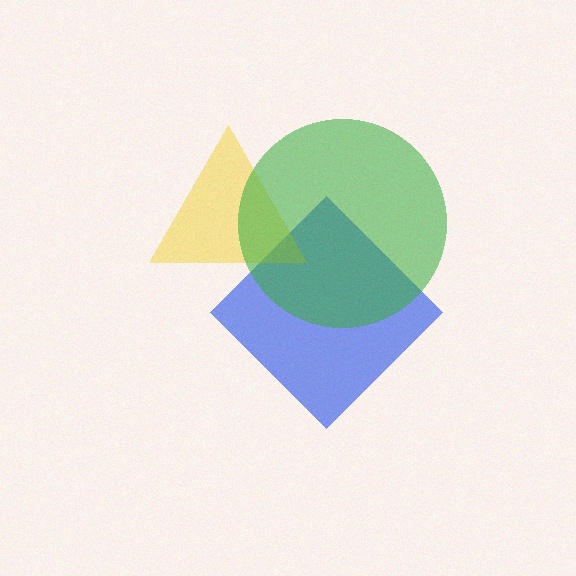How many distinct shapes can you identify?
There are 3 distinct shapes: a blue diamond, a yellow triangle, a green circle.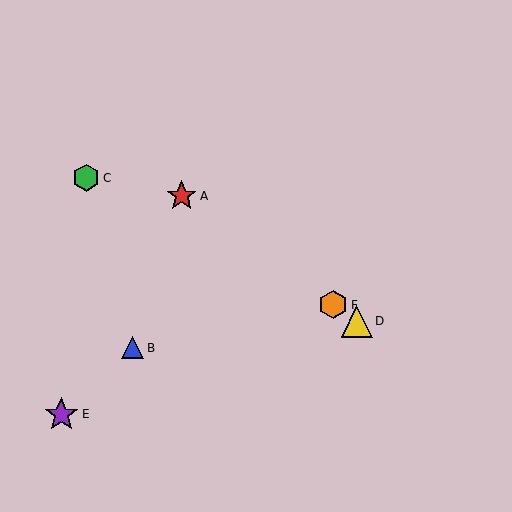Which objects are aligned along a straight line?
Objects A, D, F are aligned along a straight line.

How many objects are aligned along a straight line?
3 objects (A, D, F) are aligned along a straight line.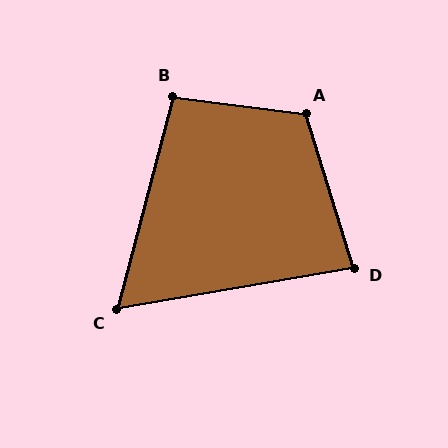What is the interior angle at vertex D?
Approximately 83 degrees (acute).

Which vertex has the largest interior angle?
A, at approximately 115 degrees.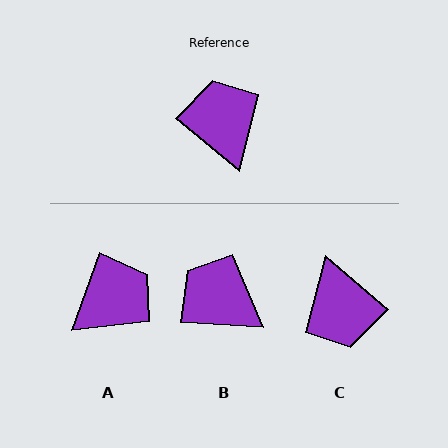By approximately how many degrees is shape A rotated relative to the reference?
Approximately 70 degrees clockwise.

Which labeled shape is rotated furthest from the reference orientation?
C, about 179 degrees away.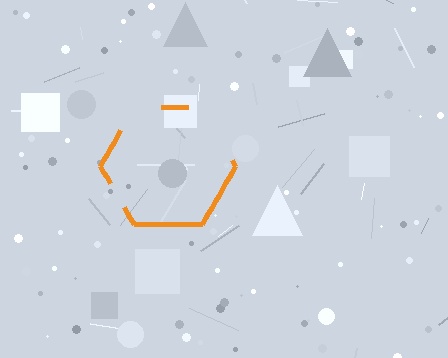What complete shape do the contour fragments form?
The contour fragments form a hexagon.